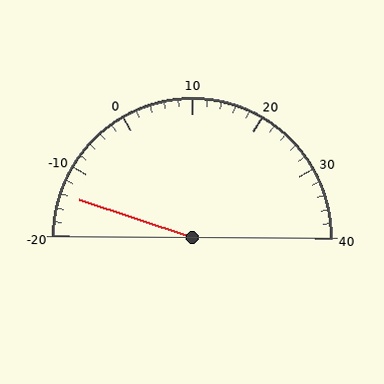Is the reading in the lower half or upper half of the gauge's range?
The reading is in the lower half of the range (-20 to 40).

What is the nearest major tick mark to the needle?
The nearest major tick mark is -10.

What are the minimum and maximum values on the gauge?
The gauge ranges from -20 to 40.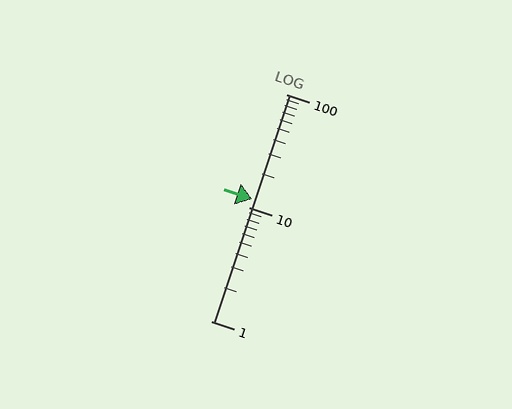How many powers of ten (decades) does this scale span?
The scale spans 2 decades, from 1 to 100.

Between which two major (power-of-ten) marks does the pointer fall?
The pointer is between 10 and 100.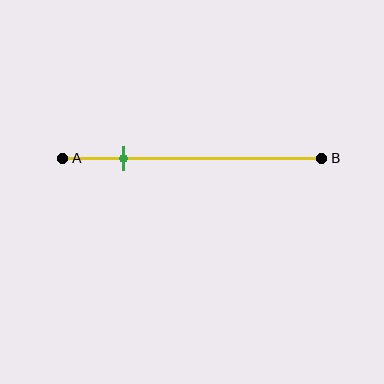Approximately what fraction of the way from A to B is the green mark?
The green mark is approximately 25% of the way from A to B.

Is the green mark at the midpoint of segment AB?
No, the mark is at about 25% from A, not at the 50% midpoint.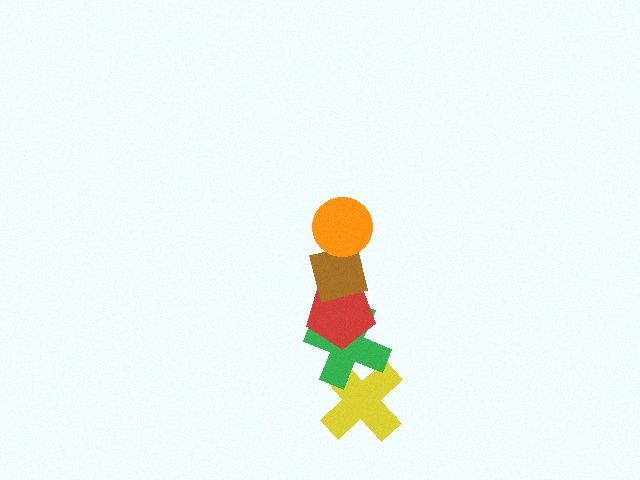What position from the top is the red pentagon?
The red pentagon is 3rd from the top.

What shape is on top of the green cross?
The red pentagon is on top of the green cross.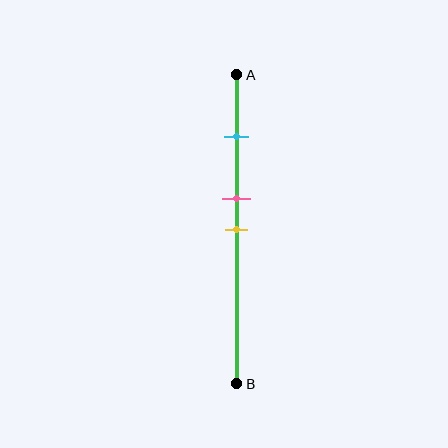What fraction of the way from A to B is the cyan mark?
The cyan mark is approximately 20% (0.2) of the way from A to B.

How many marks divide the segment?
There are 3 marks dividing the segment.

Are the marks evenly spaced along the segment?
No, the marks are not evenly spaced.